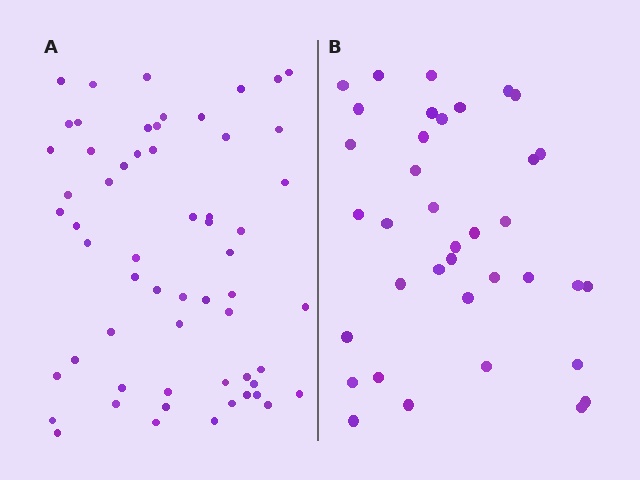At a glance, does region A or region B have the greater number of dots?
Region A (the left region) has more dots.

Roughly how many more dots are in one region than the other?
Region A has approximately 20 more dots than region B.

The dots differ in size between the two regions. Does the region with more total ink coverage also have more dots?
No. Region B has more total ink coverage because its dots are larger, but region A actually contains more individual dots. Total area can be misleading — the number of items is what matters here.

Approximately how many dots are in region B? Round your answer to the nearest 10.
About 40 dots. (The exact count is 37, which rounds to 40.)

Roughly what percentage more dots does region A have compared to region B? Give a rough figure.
About 60% more.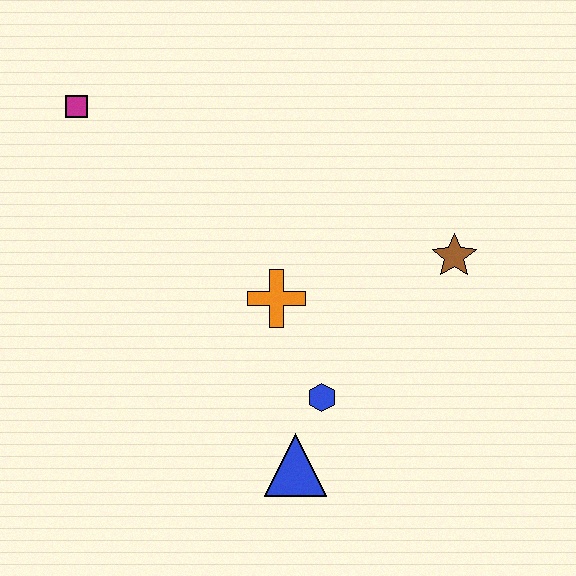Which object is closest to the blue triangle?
The blue hexagon is closest to the blue triangle.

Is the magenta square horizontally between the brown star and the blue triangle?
No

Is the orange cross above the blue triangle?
Yes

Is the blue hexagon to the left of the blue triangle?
No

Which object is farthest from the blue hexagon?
The magenta square is farthest from the blue hexagon.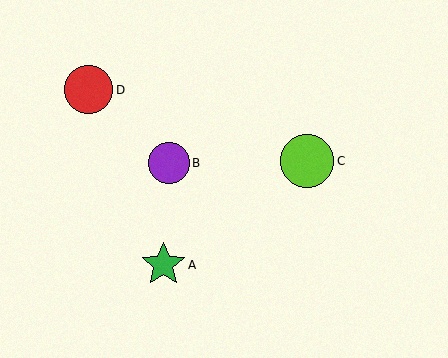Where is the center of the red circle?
The center of the red circle is at (89, 90).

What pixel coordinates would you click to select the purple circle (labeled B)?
Click at (169, 163) to select the purple circle B.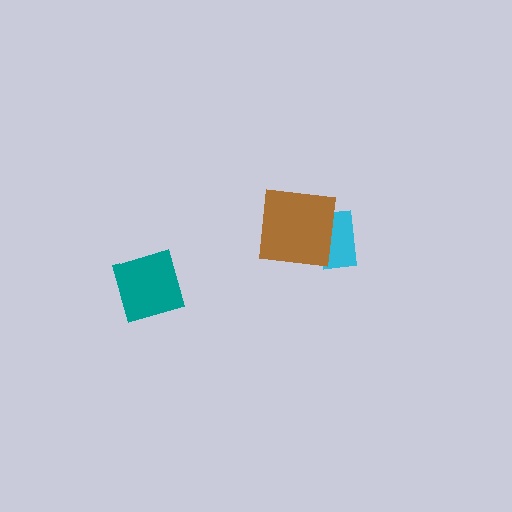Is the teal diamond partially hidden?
No, no other shape covers it.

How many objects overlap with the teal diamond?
0 objects overlap with the teal diamond.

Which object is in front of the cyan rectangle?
The brown square is in front of the cyan rectangle.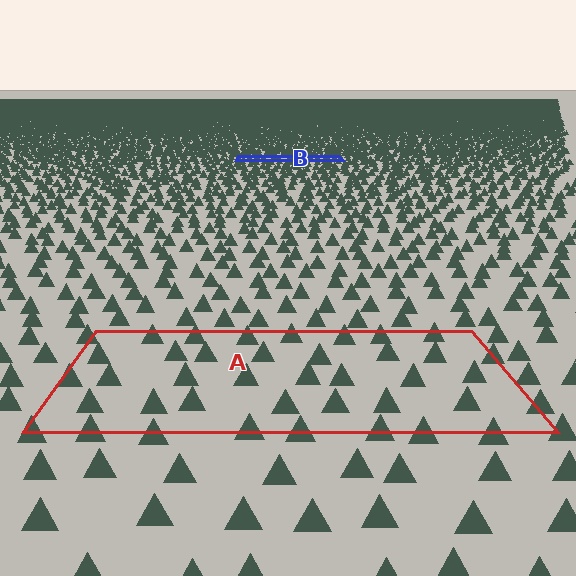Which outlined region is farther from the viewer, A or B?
Region B is farther from the viewer — the texture elements inside it appear smaller and more densely packed.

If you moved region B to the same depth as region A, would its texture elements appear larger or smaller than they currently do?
They would appear larger. At a closer depth, the same texture elements are projected at a bigger on-screen size.